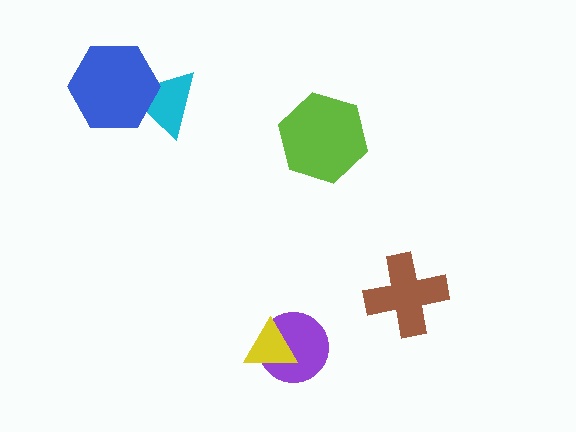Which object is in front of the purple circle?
The yellow triangle is in front of the purple circle.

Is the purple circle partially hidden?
Yes, it is partially covered by another shape.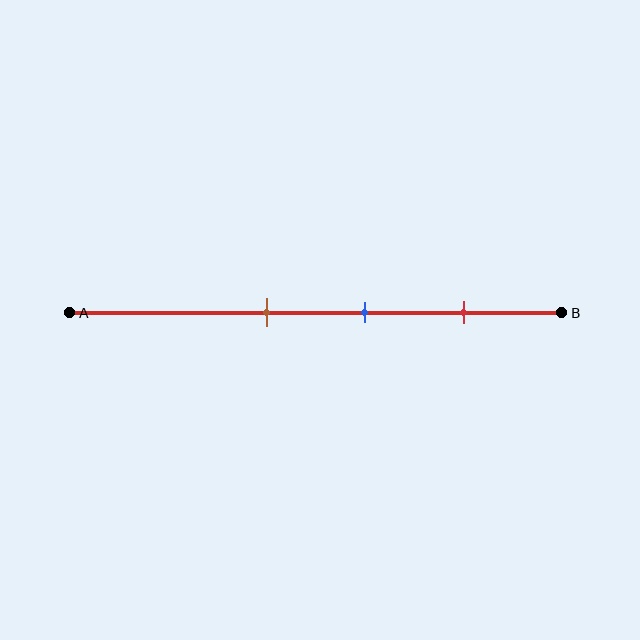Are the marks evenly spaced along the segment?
Yes, the marks are approximately evenly spaced.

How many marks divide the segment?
There are 3 marks dividing the segment.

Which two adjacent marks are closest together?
The brown and blue marks are the closest adjacent pair.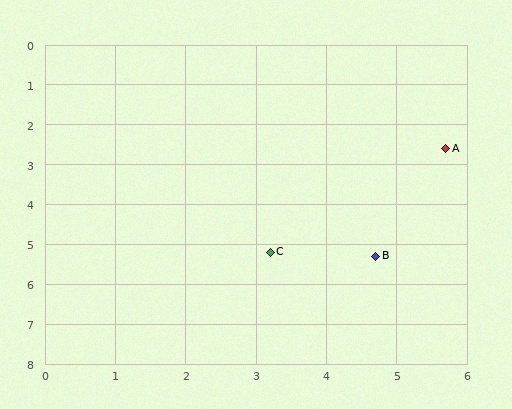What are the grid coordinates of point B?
Point B is at approximately (4.7, 5.3).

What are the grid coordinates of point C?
Point C is at approximately (3.2, 5.2).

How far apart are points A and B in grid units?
Points A and B are about 2.9 grid units apart.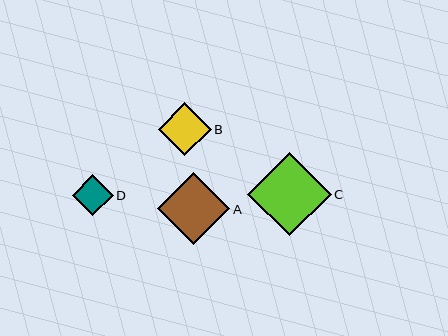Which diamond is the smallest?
Diamond D is the smallest with a size of approximately 41 pixels.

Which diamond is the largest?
Diamond C is the largest with a size of approximately 84 pixels.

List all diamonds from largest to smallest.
From largest to smallest: C, A, B, D.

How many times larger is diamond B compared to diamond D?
Diamond B is approximately 1.3 times the size of diamond D.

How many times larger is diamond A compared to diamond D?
Diamond A is approximately 1.8 times the size of diamond D.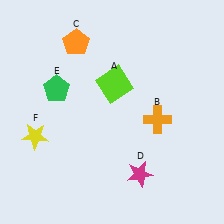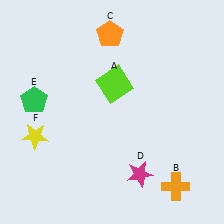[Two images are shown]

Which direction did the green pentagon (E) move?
The green pentagon (E) moved left.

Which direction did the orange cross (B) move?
The orange cross (B) moved down.